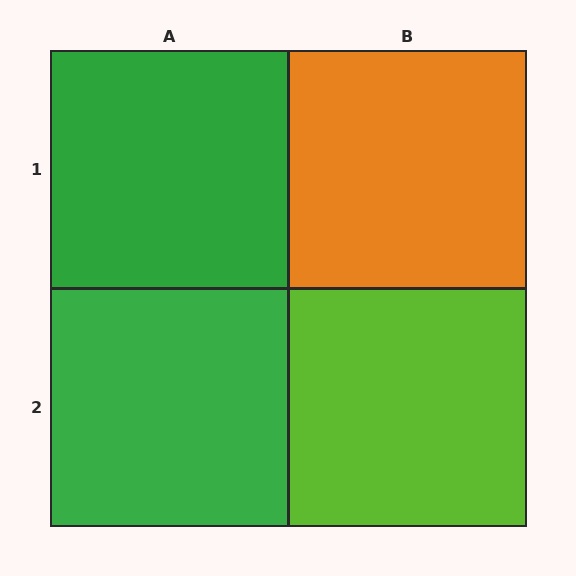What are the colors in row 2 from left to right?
Green, lime.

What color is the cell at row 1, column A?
Green.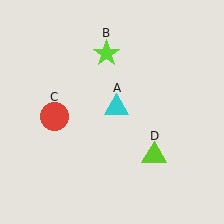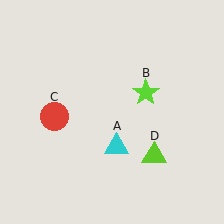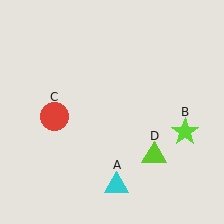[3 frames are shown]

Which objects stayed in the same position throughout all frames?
Red circle (object C) and lime triangle (object D) remained stationary.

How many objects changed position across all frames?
2 objects changed position: cyan triangle (object A), lime star (object B).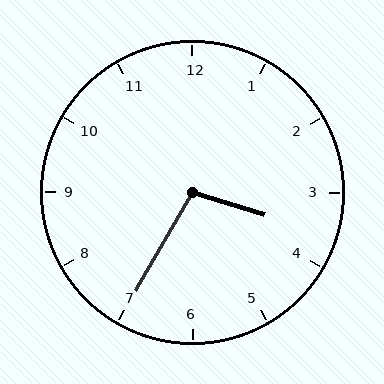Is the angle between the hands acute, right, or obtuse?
It is obtuse.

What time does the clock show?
3:35.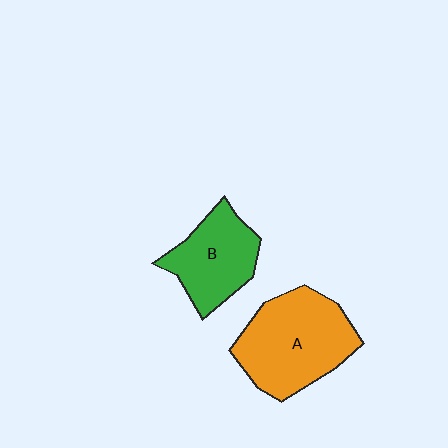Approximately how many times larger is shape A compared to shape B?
Approximately 1.4 times.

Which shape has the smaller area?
Shape B (green).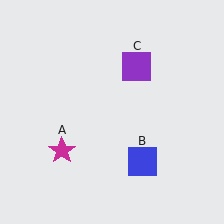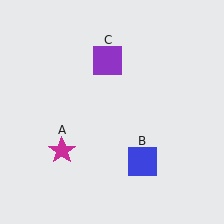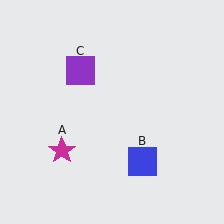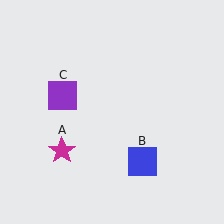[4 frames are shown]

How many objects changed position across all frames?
1 object changed position: purple square (object C).